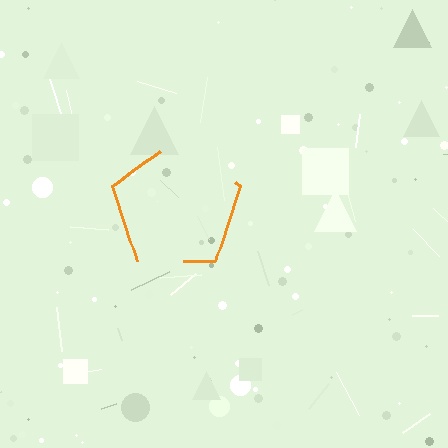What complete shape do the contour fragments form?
The contour fragments form a pentagon.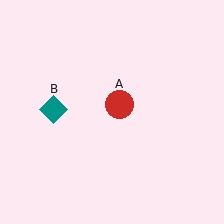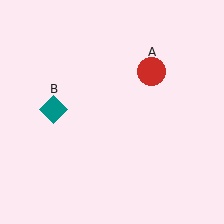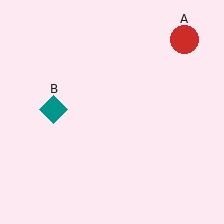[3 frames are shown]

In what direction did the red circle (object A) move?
The red circle (object A) moved up and to the right.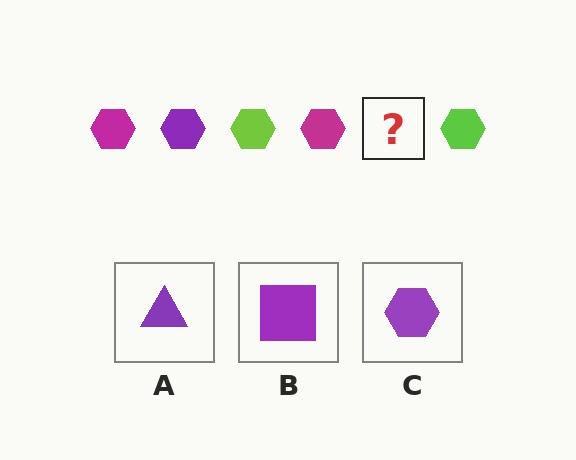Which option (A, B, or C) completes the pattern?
C.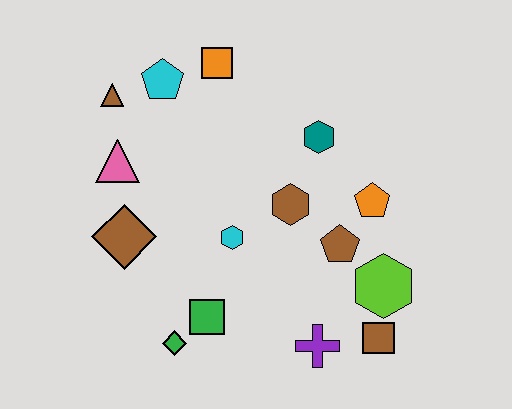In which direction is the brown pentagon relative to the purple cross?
The brown pentagon is above the purple cross.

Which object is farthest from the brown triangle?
The brown square is farthest from the brown triangle.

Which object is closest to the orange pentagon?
The brown pentagon is closest to the orange pentagon.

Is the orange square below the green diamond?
No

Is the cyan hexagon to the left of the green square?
No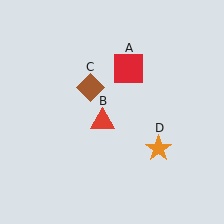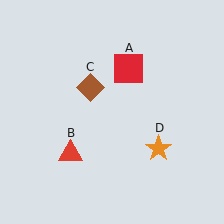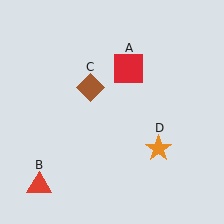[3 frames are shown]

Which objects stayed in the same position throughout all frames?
Red square (object A) and brown diamond (object C) and orange star (object D) remained stationary.